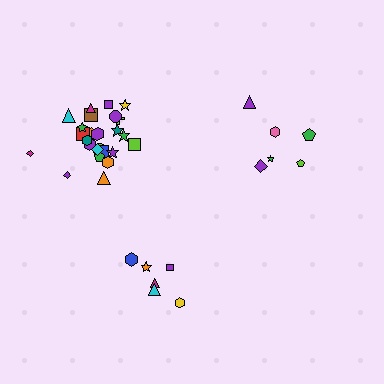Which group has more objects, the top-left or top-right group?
The top-left group.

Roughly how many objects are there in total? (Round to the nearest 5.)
Roughly 35 objects in total.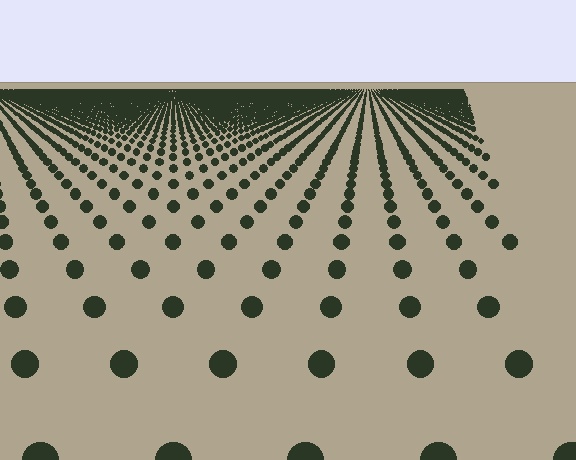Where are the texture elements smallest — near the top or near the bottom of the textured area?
Near the top.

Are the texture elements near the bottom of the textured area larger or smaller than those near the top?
Larger. Near the bottom, elements are closer to the viewer and appear at a bigger on-screen size.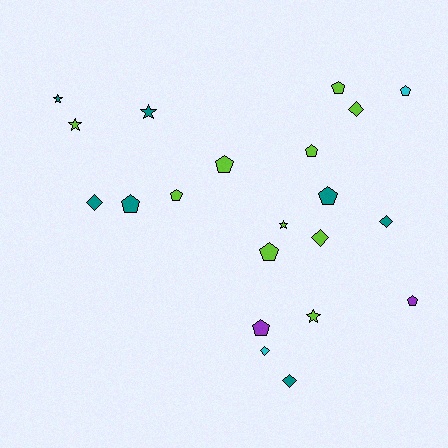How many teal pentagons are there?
There are 2 teal pentagons.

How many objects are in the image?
There are 21 objects.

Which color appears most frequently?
Lime, with 10 objects.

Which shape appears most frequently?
Pentagon, with 10 objects.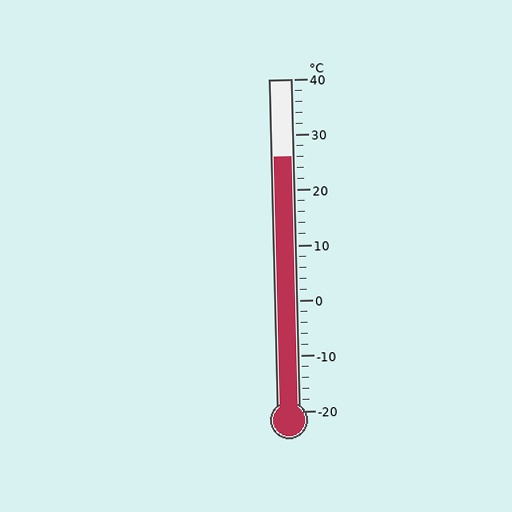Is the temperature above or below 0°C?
The temperature is above 0°C.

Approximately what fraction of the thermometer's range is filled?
The thermometer is filled to approximately 75% of its range.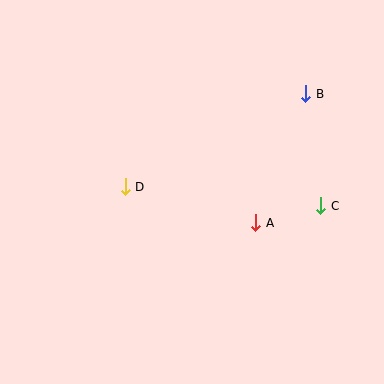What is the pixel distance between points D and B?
The distance between D and B is 203 pixels.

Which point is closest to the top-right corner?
Point B is closest to the top-right corner.